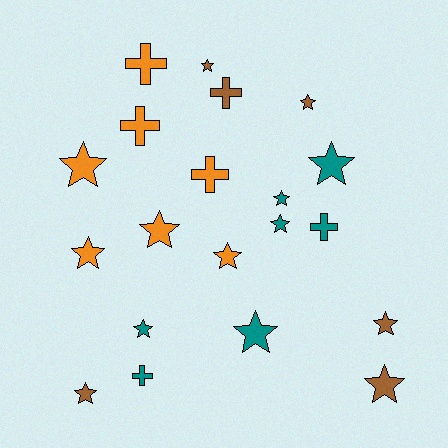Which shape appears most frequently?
Star, with 14 objects.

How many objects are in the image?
There are 20 objects.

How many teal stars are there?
There are 5 teal stars.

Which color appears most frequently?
Teal, with 7 objects.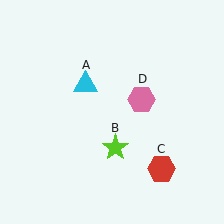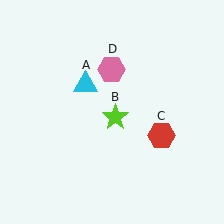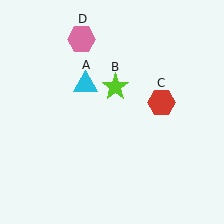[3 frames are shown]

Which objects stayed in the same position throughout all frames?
Cyan triangle (object A) remained stationary.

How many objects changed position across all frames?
3 objects changed position: lime star (object B), red hexagon (object C), pink hexagon (object D).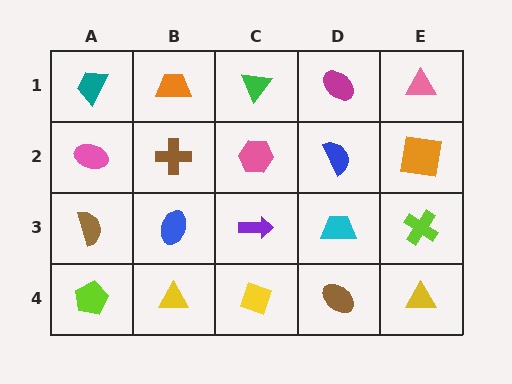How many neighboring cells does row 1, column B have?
3.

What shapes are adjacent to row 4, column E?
A lime cross (row 3, column E), a brown ellipse (row 4, column D).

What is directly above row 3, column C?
A pink hexagon.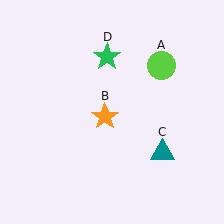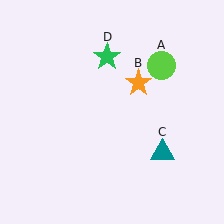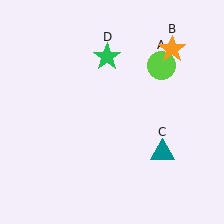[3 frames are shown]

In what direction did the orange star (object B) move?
The orange star (object B) moved up and to the right.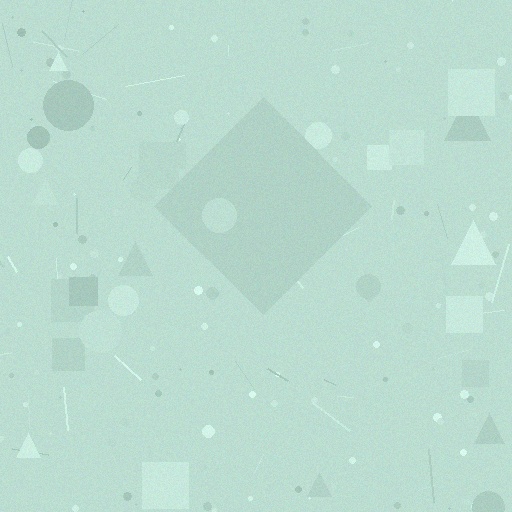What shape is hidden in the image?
A diamond is hidden in the image.